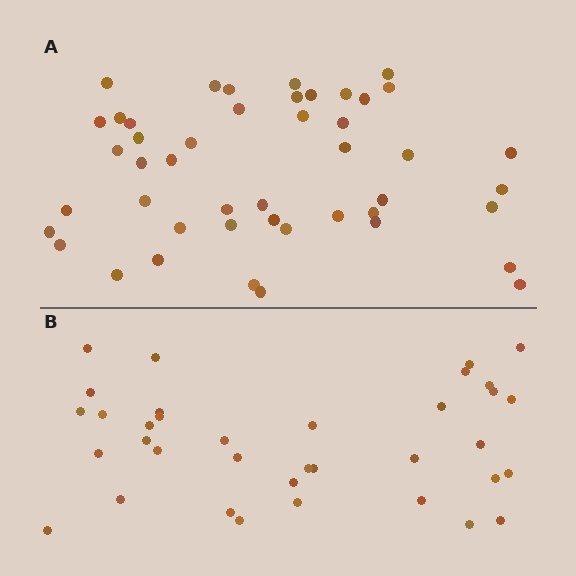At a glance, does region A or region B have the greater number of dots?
Region A (the top region) has more dots.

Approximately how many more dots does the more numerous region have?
Region A has roughly 10 or so more dots than region B.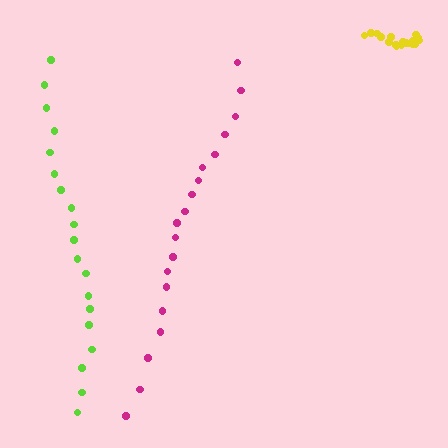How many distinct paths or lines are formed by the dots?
There are 3 distinct paths.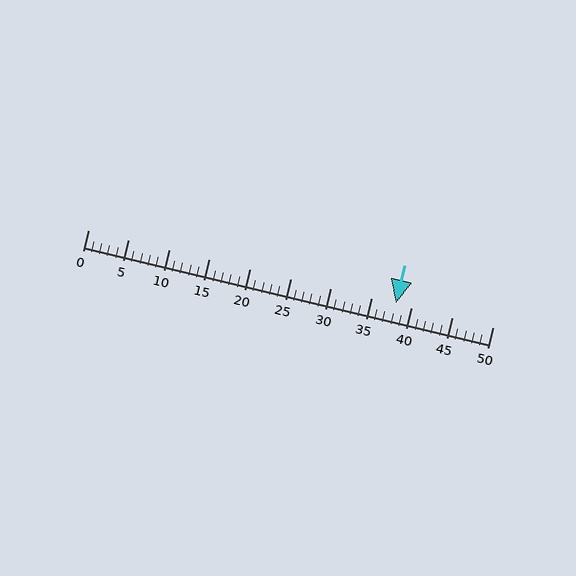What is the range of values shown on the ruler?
The ruler shows values from 0 to 50.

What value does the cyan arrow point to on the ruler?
The cyan arrow points to approximately 38.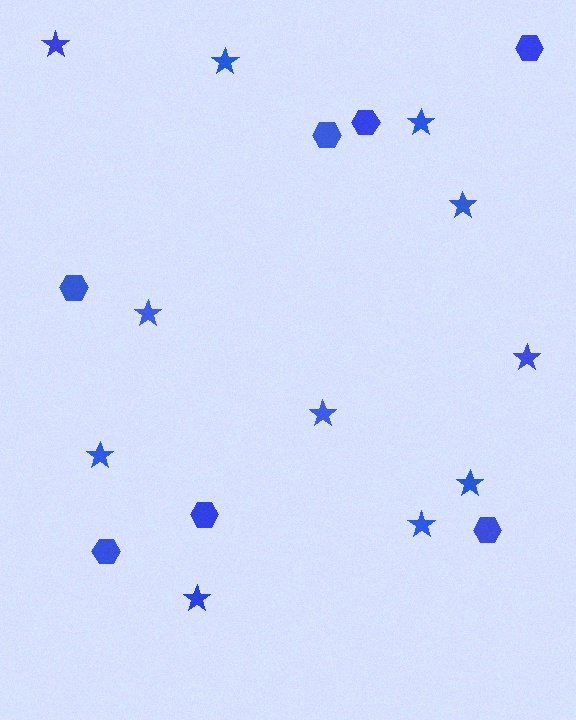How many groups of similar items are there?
There are 2 groups: one group of hexagons (7) and one group of stars (11).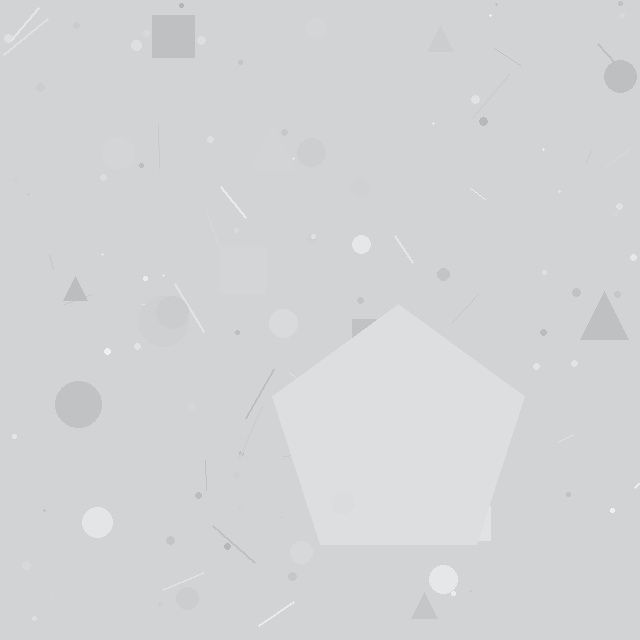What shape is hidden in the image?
A pentagon is hidden in the image.